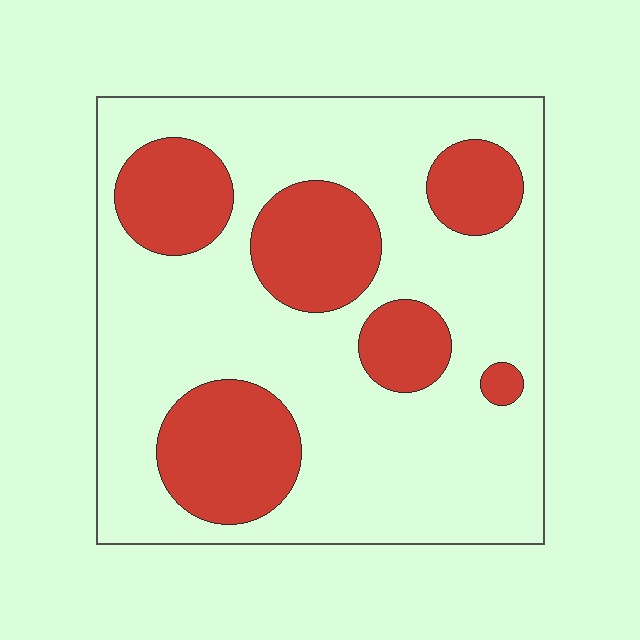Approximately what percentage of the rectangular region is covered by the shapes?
Approximately 30%.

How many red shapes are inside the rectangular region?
6.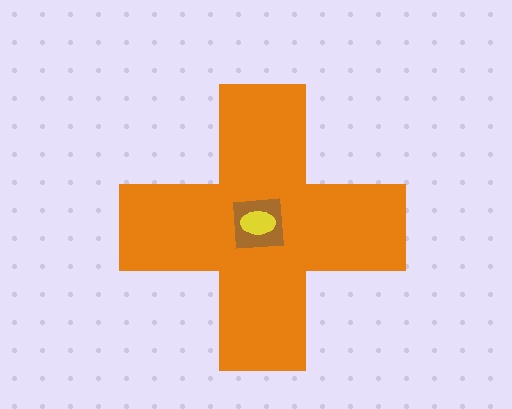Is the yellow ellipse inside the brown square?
Yes.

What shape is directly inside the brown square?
The yellow ellipse.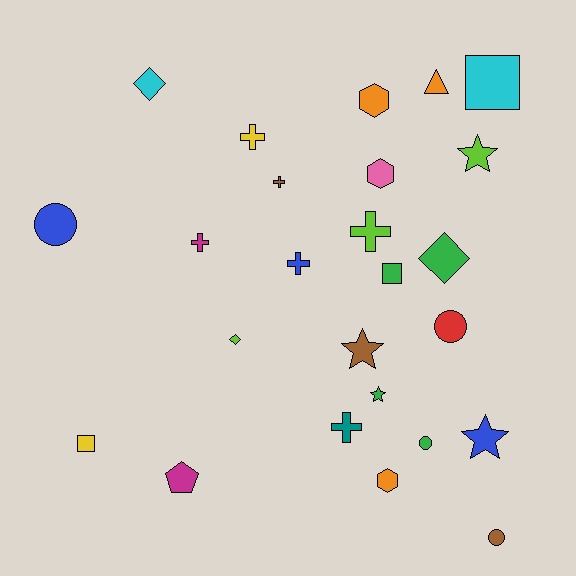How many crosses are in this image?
There are 6 crosses.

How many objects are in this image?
There are 25 objects.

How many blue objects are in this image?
There are 3 blue objects.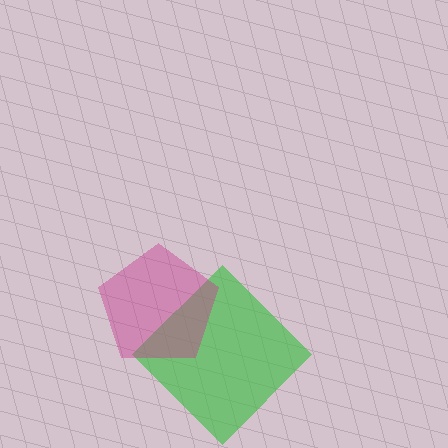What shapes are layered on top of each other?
The layered shapes are: a green diamond, a magenta pentagon.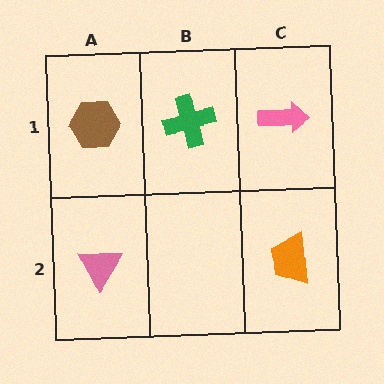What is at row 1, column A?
A brown hexagon.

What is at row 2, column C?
An orange trapezoid.